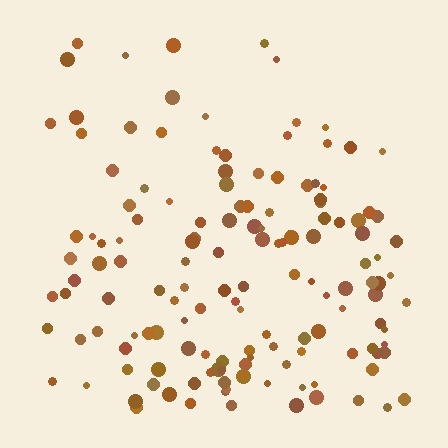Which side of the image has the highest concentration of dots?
The bottom.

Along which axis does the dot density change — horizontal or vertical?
Vertical.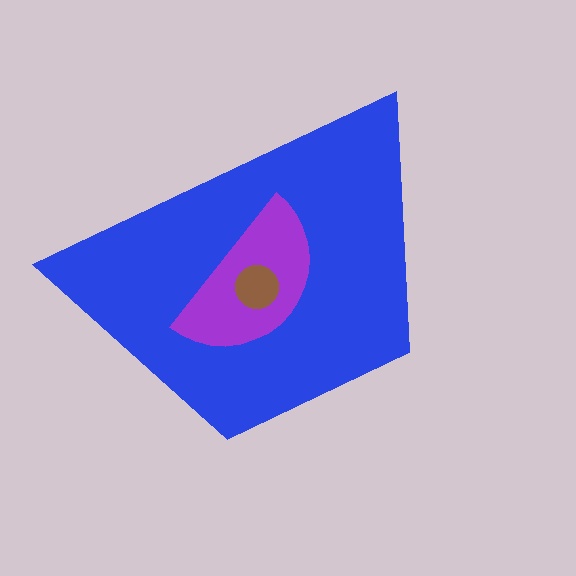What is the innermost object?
The brown circle.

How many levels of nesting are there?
3.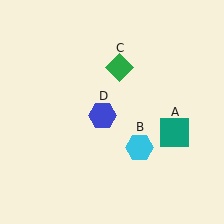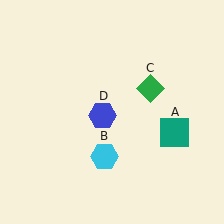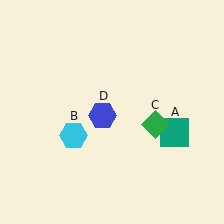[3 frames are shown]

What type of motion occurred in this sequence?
The cyan hexagon (object B), green diamond (object C) rotated clockwise around the center of the scene.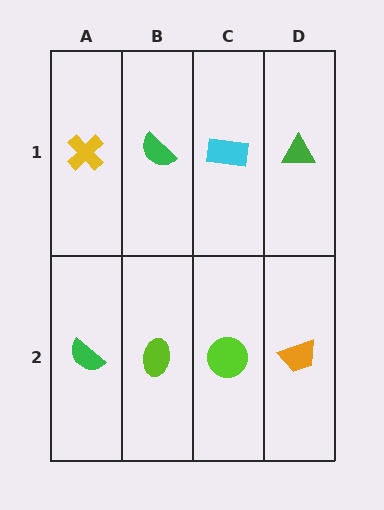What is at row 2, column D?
An orange trapezoid.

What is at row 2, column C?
A lime circle.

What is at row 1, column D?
A green triangle.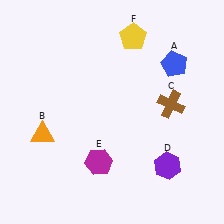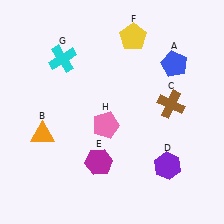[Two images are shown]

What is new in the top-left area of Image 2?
A cyan cross (G) was added in the top-left area of Image 2.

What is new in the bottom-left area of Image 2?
A pink pentagon (H) was added in the bottom-left area of Image 2.